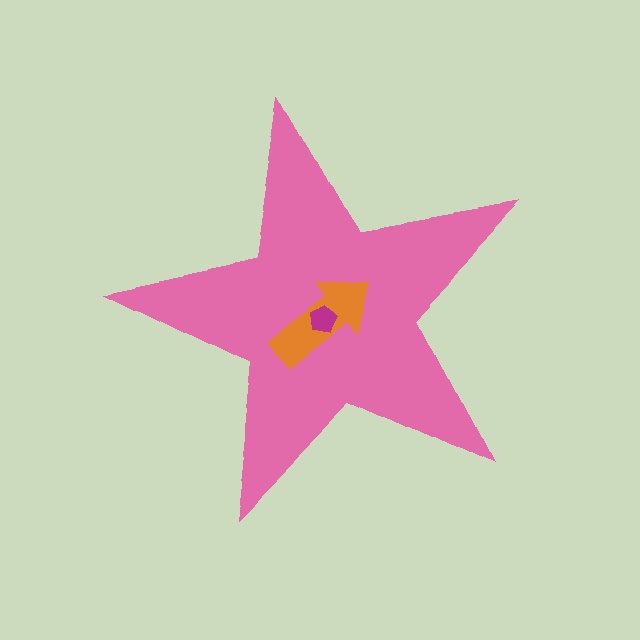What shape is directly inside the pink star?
The orange arrow.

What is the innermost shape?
The magenta pentagon.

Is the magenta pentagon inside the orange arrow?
Yes.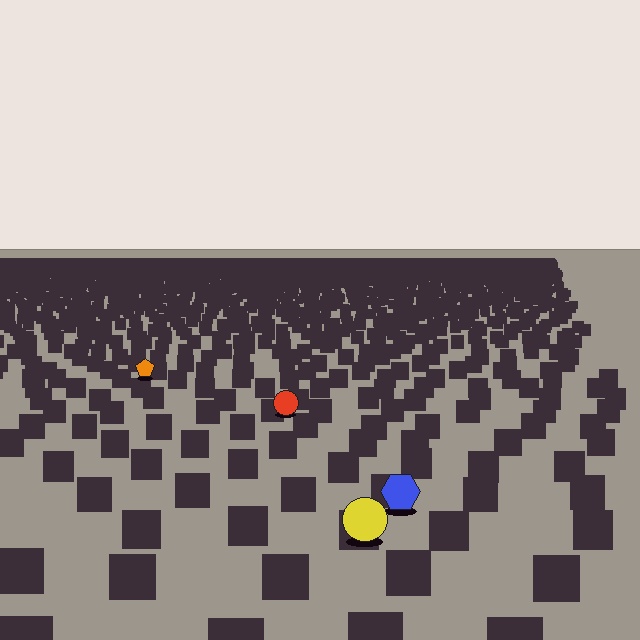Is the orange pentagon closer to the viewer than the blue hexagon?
No. The blue hexagon is closer — you can tell from the texture gradient: the ground texture is coarser near it.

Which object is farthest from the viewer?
The orange pentagon is farthest from the viewer. It appears smaller and the ground texture around it is denser.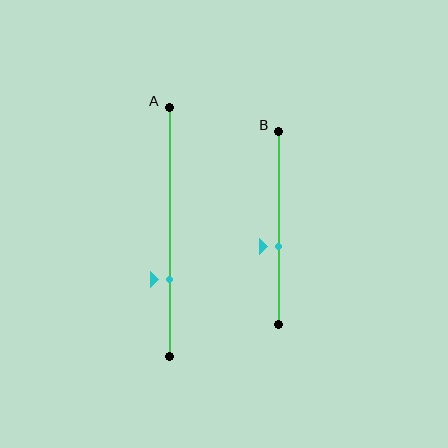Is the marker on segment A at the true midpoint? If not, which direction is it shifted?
No, the marker on segment A is shifted downward by about 19% of the segment length.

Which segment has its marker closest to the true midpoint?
Segment B has its marker closest to the true midpoint.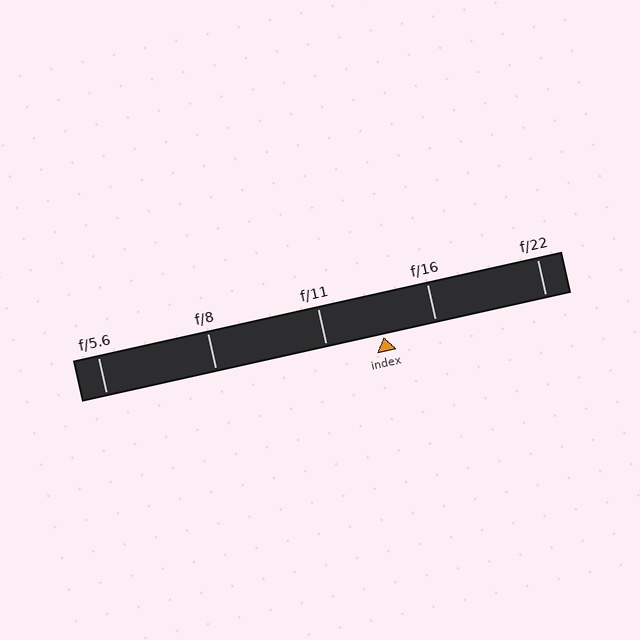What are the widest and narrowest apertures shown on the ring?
The widest aperture shown is f/5.6 and the narrowest is f/22.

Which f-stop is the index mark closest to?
The index mark is closest to f/16.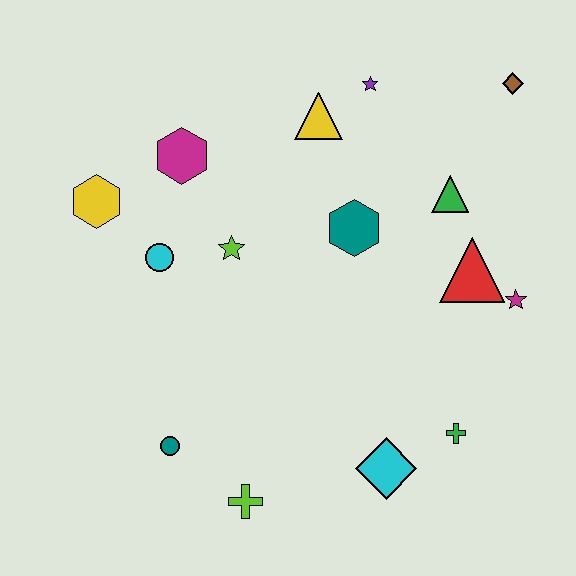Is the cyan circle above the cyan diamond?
Yes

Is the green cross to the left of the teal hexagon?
No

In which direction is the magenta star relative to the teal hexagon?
The magenta star is to the right of the teal hexagon.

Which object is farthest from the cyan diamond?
The brown diamond is farthest from the cyan diamond.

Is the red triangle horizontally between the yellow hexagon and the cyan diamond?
No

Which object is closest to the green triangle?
The red triangle is closest to the green triangle.